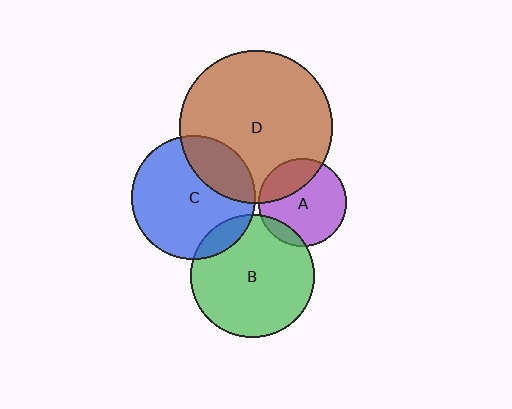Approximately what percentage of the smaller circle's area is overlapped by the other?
Approximately 10%.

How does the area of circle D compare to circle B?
Approximately 1.6 times.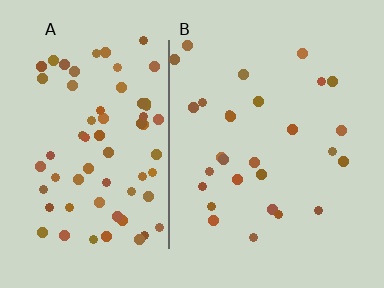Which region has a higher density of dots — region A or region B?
A (the left).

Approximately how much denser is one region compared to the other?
Approximately 2.5× — region A over region B.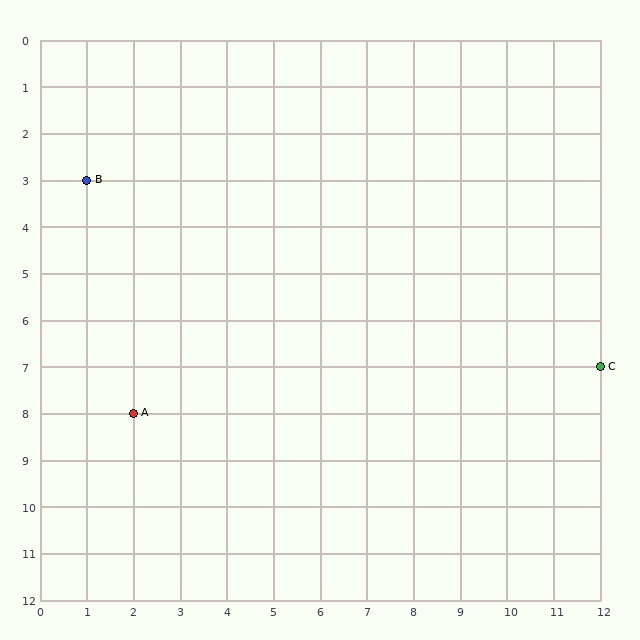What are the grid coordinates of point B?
Point B is at grid coordinates (1, 3).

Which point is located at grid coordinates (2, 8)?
Point A is at (2, 8).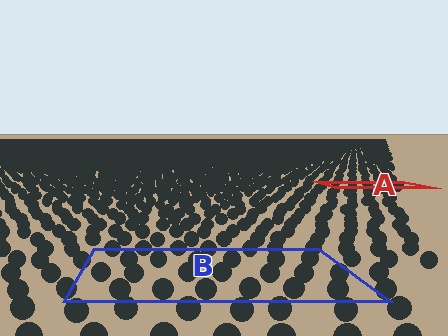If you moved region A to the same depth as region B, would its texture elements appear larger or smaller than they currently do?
They would appear larger. At a closer depth, the same texture elements are projected at a bigger on-screen size.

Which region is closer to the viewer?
Region B is closer. The texture elements there are larger and more spread out.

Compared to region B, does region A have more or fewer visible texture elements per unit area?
Region A has more texture elements per unit area — they are packed more densely because it is farther away.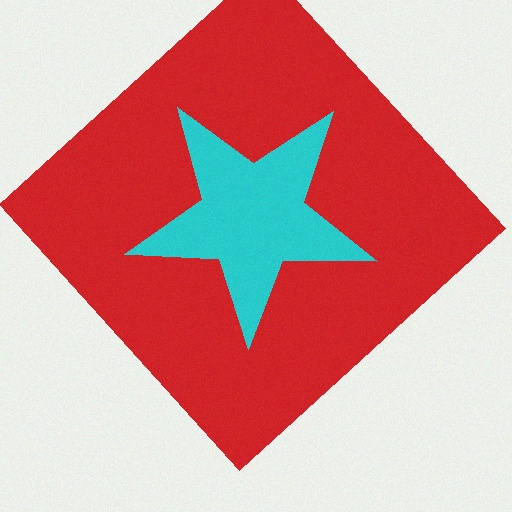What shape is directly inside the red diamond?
The cyan star.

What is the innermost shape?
The cyan star.